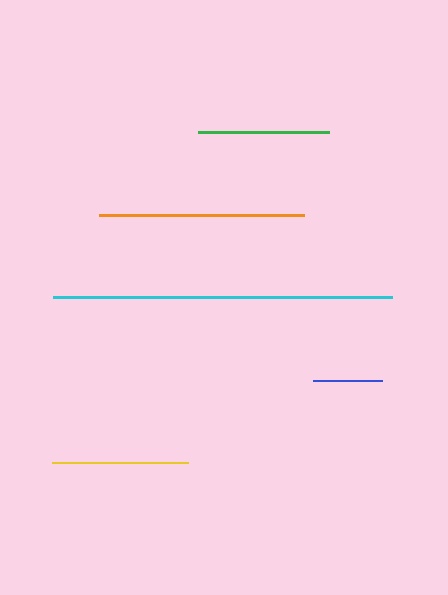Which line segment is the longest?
The cyan line is the longest at approximately 340 pixels.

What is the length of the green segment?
The green segment is approximately 131 pixels long.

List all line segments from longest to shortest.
From longest to shortest: cyan, orange, yellow, green, blue.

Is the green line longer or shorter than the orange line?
The orange line is longer than the green line.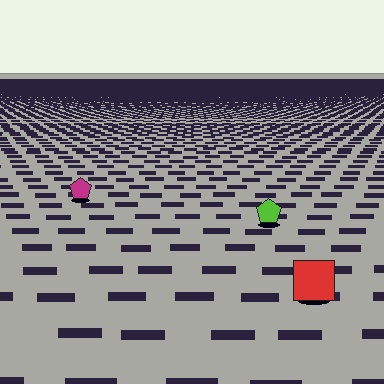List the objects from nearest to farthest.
From nearest to farthest: the red square, the lime pentagon, the magenta pentagon.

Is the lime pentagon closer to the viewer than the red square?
No. The red square is closer — you can tell from the texture gradient: the ground texture is coarser near it.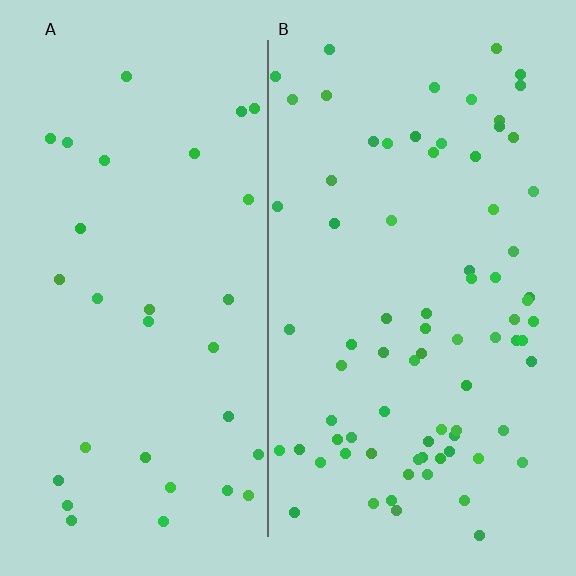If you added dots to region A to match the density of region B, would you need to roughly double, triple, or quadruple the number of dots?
Approximately double.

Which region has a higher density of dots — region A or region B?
B (the right).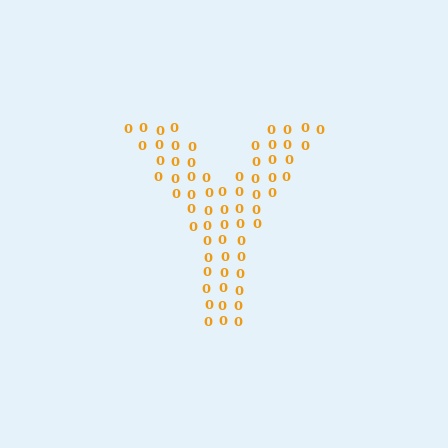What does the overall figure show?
The overall figure shows the letter Y.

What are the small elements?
The small elements are digit 0's.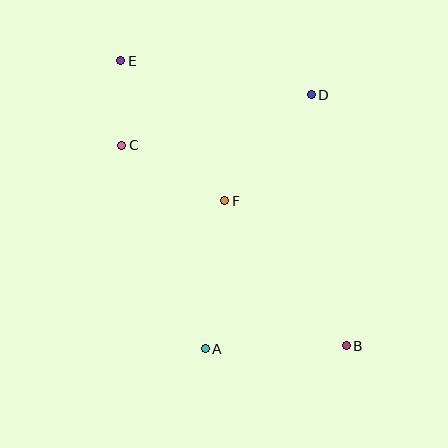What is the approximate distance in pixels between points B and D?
The distance between B and D is approximately 253 pixels.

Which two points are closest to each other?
Points C and E are closest to each other.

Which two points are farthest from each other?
Points B and E are farthest from each other.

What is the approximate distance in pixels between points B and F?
The distance between B and F is approximately 190 pixels.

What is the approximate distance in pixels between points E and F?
The distance between E and F is approximately 174 pixels.